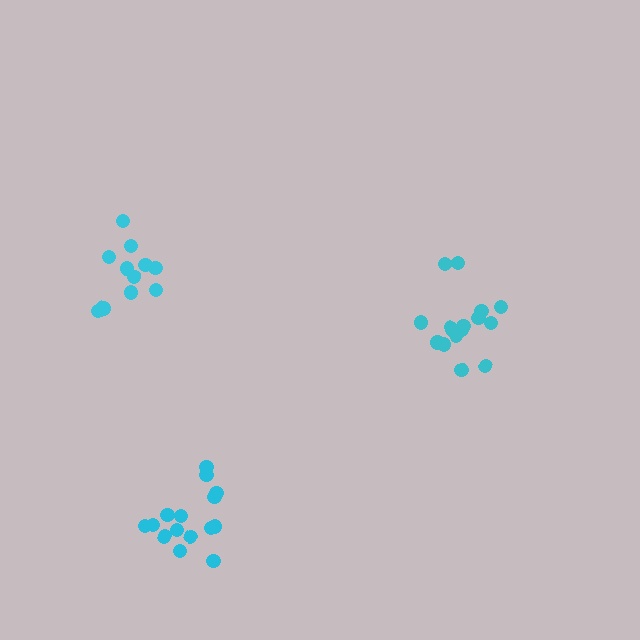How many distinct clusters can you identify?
There are 3 distinct clusters.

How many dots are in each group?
Group 1: 11 dots, Group 2: 16 dots, Group 3: 15 dots (42 total).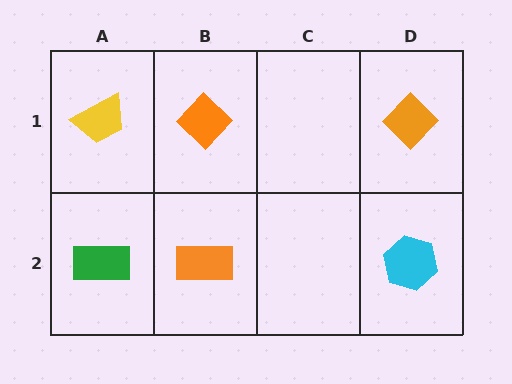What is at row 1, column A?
A yellow trapezoid.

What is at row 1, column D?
An orange diamond.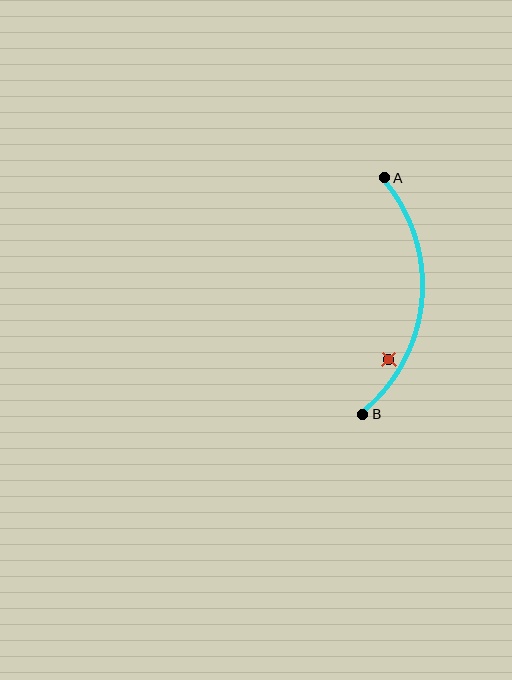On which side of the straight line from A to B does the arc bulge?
The arc bulges to the right of the straight line connecting A and B.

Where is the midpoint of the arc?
The arc midpoint is the point on the curve farthest from the straight line joining A and B. It sits to the right of that line.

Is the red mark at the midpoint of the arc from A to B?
No — the red mark does not lie on the arc at all. It sits slightly inside the curve.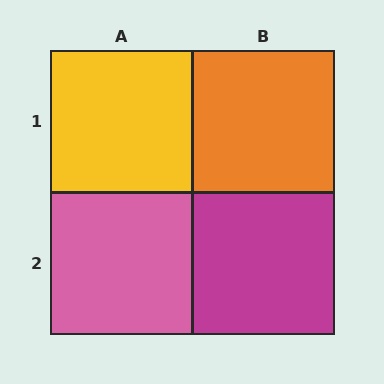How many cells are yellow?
1 cell is yellow.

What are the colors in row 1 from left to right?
Yellow, orange.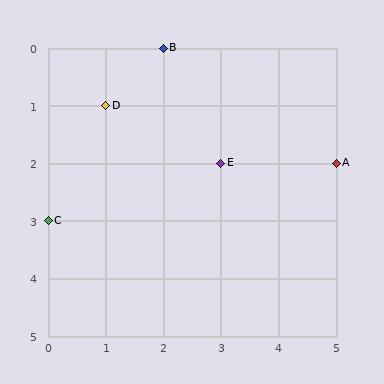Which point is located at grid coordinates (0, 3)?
Point C is at (0, 3).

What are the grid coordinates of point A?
Point A is at grid coordinates (5, 2).